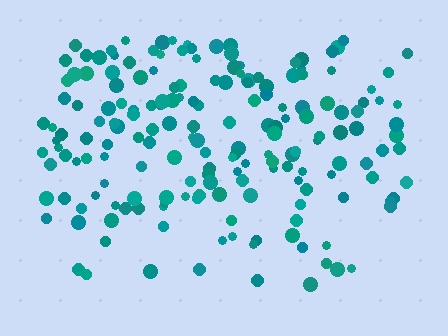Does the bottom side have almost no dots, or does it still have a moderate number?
Still a moderate number, just noticeably fewer than the top.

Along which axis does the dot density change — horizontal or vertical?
Vertical.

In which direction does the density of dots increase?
From bottom to top, with the top side densest.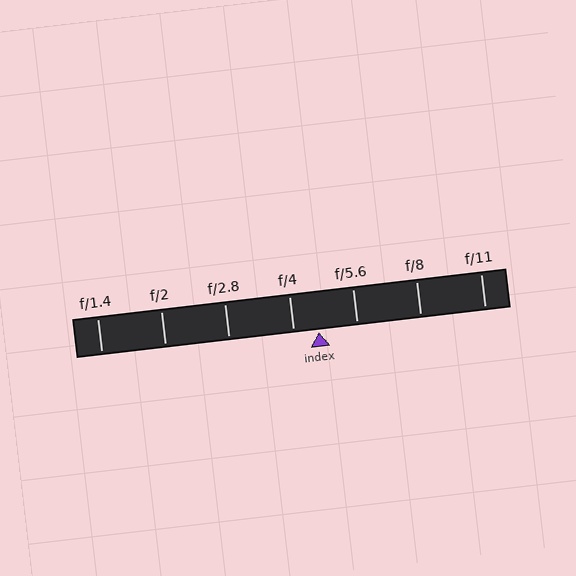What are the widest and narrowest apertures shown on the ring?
The widest aperture shown is f/1.4 and the narrowest is f/11.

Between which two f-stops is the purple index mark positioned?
The index mark is between f/4 and f/5.6.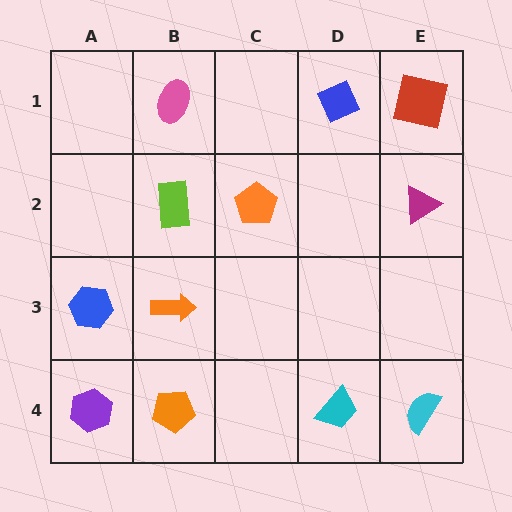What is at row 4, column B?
An orange pentagon.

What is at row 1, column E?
A red square.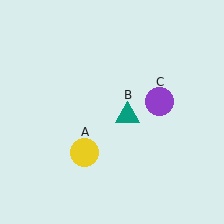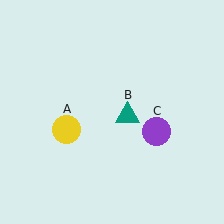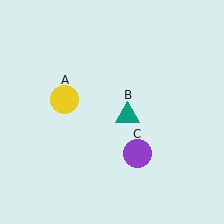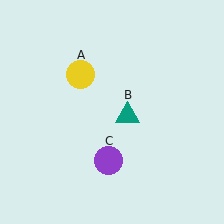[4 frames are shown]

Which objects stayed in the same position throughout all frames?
Teal triangle (object B) remained stationary.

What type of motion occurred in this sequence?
The yellow circle (object A), purple circle (object C) rotated clockwise around the center of the scene.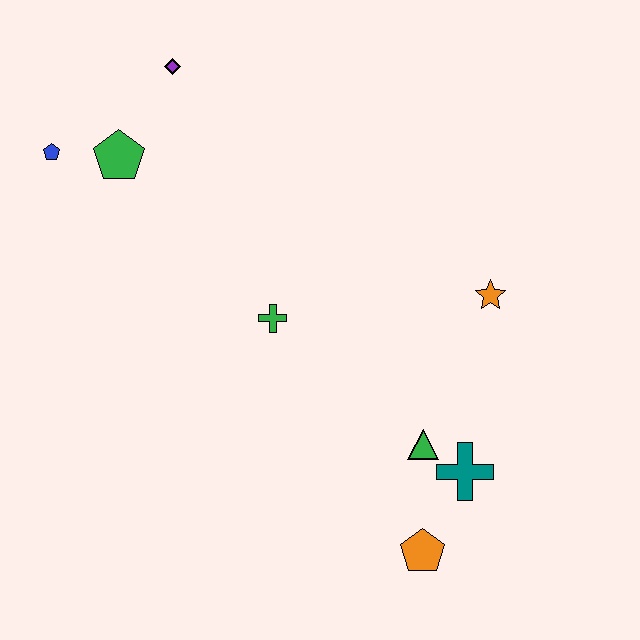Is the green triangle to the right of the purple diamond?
Yes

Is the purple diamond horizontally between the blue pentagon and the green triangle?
Yes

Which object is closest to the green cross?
The green triangle is closest to the green cross.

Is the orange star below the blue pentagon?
Yes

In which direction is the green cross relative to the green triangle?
The green cross is to the left of the green triangle.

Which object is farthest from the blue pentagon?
The orange pentagon is farthest from the blue pentagon.